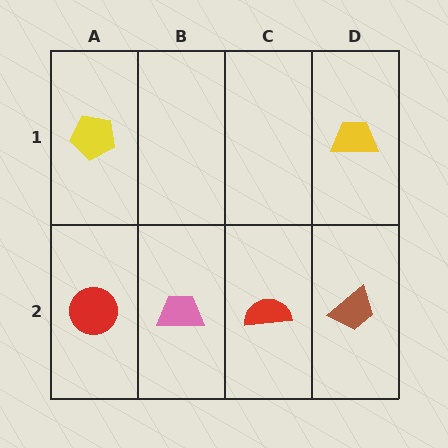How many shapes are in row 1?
2 shapes.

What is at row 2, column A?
A red circle.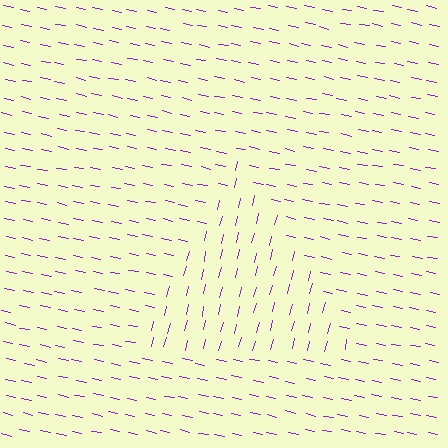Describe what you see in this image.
The image is filled with small purple line segments. A triangle region in the image has lines oriented differently from the surrounding lines, creating a visible texture boundary.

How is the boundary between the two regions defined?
The boundary is defined purely by a change in line orientation (approximately 88 degrees difference). All lines are the same color and thickness.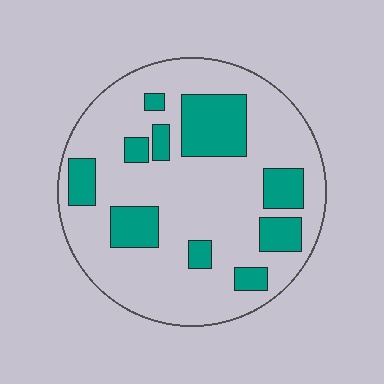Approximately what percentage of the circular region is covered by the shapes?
Approximately 25%.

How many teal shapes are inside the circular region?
10.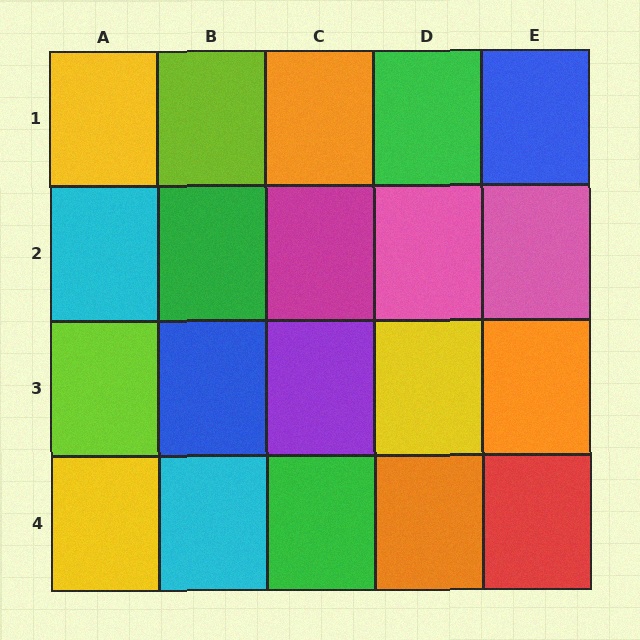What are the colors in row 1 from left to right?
Yellow, lime, orange, green, blue.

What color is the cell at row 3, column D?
Yellow.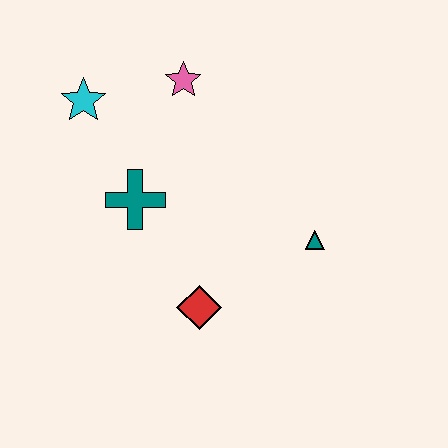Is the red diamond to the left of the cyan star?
No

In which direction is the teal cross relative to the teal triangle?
The teal cross is to the left of the teal triangle.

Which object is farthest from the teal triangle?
The cyan star is farthest from the teal triangle.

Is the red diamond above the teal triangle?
No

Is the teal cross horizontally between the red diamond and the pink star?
No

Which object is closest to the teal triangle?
The red diamond is closest to the teal triangle.